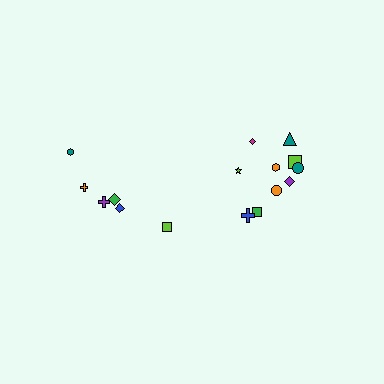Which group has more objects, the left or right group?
The right group.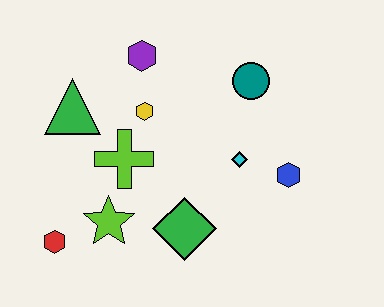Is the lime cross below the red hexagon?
No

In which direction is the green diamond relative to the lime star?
The green diamond is to the right of the lime star.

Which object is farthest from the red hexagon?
The teal circle is farthest from the red hexagon.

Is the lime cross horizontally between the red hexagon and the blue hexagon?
Yes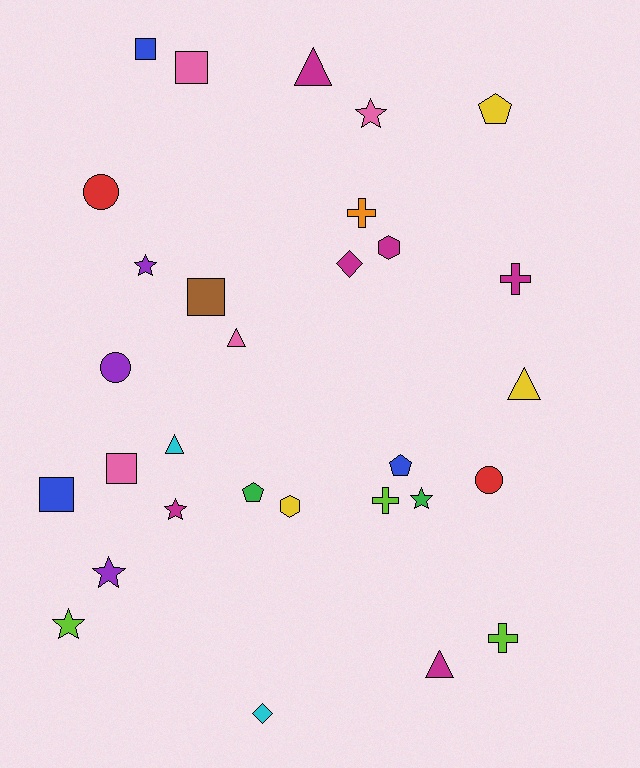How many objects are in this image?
There are 30 objects.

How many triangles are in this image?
There are 5 triangles.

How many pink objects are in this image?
There are 4 pink objects.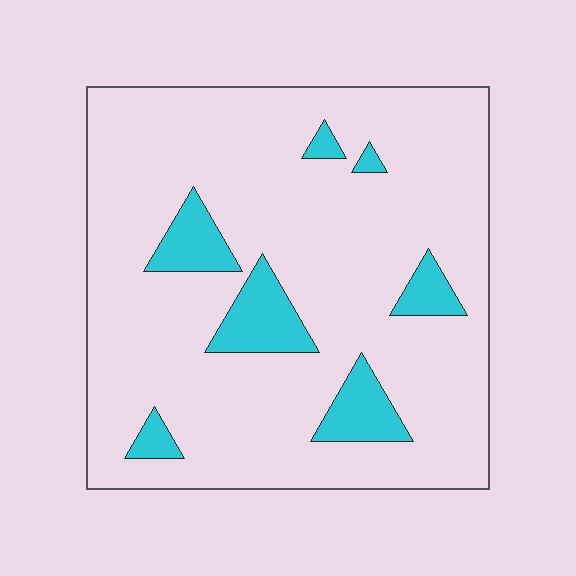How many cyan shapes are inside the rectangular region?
7.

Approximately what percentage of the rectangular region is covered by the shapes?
Approximately 15%.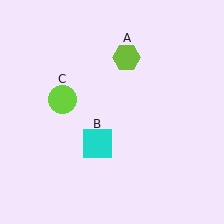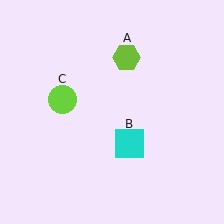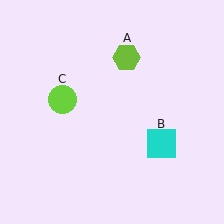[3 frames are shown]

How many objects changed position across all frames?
1 object changed position: cyan square (object B).